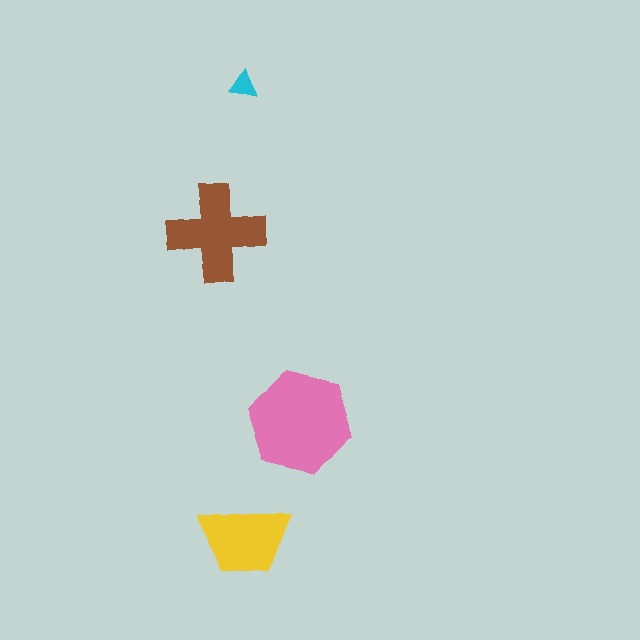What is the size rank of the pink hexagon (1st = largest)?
1st.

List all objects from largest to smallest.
The pink hexagon, the brown cross, the yellow trapezoid, the cyan triangle.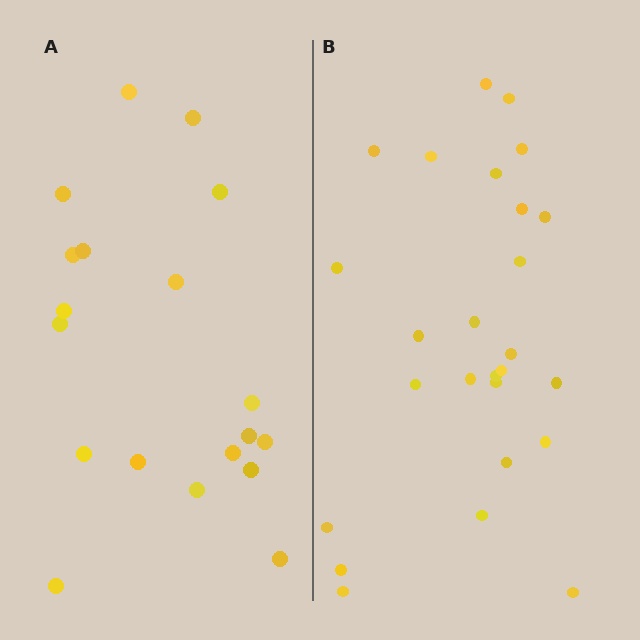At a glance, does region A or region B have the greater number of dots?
Region B (the right region) has more dots.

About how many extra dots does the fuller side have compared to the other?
Region B has roughly 8 or so more dots than region A.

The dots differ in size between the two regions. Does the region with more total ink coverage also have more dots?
No. Region A has more total ink coverage because its dots are larger, but region B actually contains more individual dots. Total area can be misleading — the number of items is what matters here.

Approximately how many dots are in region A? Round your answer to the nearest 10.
About 20 dots. (The exact count is 19, which rounds to 20.)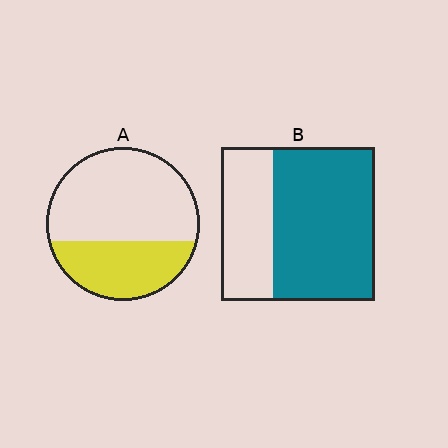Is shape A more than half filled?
No.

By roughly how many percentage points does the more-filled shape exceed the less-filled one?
By roughly 30 percentage points (B over A).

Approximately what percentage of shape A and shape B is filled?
A is approximately 35% and B is approximately 65%.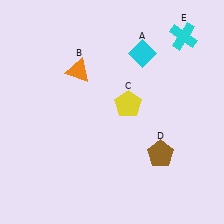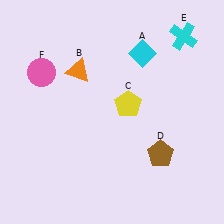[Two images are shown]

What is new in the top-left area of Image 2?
A pink circle (F) was added in the top-left area of Image 2.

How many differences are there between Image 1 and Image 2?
There is 1 difference between the two images.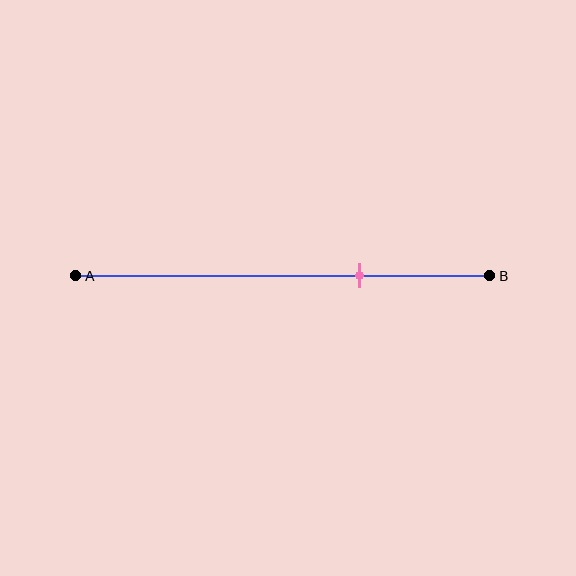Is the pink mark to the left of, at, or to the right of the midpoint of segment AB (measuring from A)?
The pink mark is to the right of the midpoint of segment AB.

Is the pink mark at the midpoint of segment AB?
No, the mark is at about 70% from A, not at the 50% midpoint.